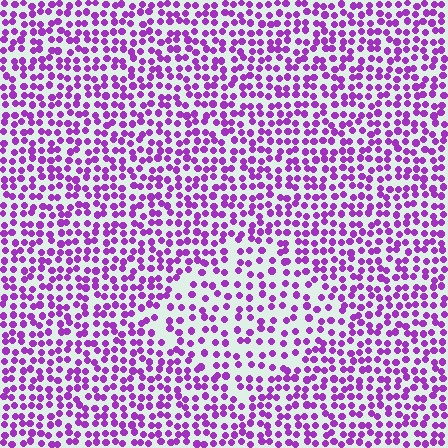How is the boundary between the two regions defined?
The boundary is defined by a change in element density (approximately 1.6x ratio). All elements are the same color, size, and shape.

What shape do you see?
I see a diamond.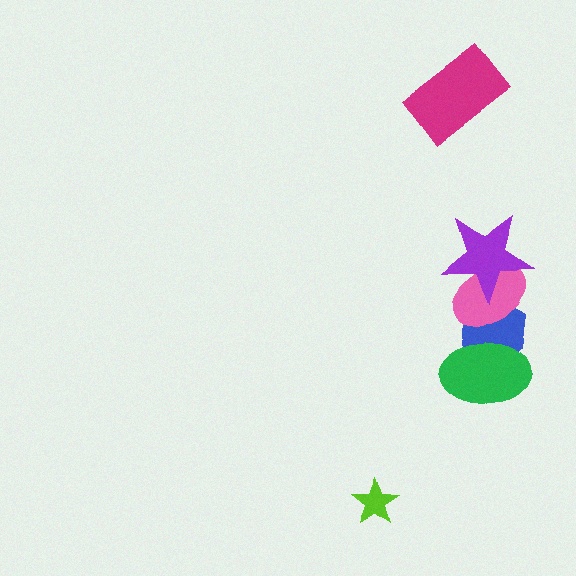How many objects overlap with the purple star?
2 objects overlap with the purple star.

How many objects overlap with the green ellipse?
1 object overlaps with the green ellipse.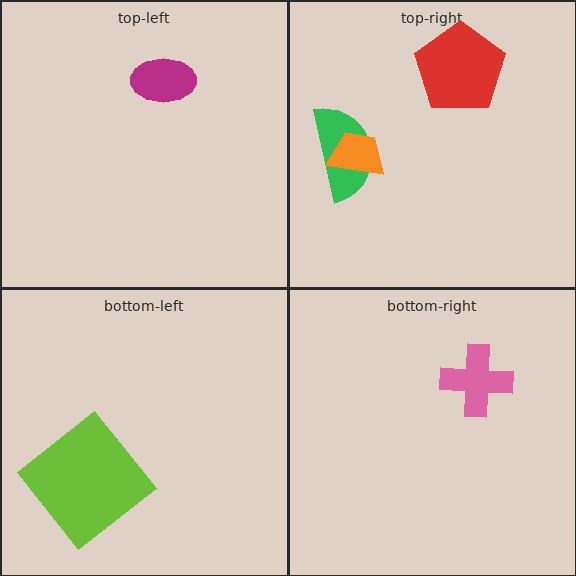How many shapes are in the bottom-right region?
1.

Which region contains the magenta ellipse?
The top-left region.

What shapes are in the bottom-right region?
The pink cross.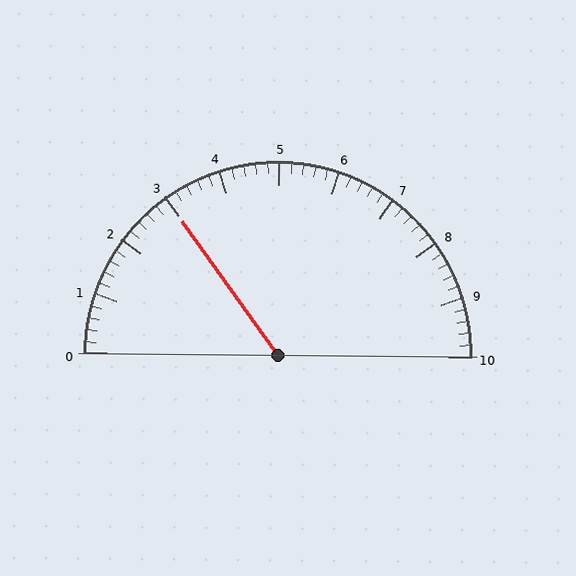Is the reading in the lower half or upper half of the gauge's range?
The reading is in the lower half of the range (0 to 10).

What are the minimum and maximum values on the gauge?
The gauge ranges from 0 to 10.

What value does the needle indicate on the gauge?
The needle indicates approximately 3.0.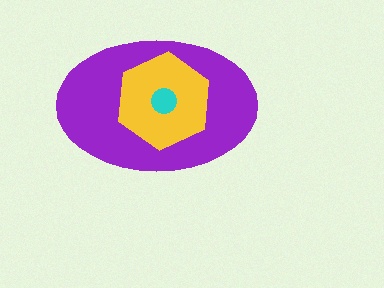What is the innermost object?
The cyan circle.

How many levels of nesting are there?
3.